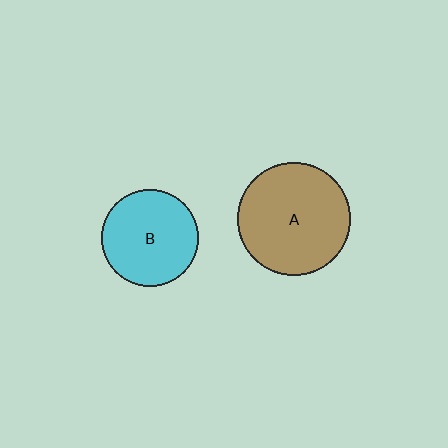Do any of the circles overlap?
No, none of the circles overlap.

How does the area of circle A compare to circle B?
Approximately 1.4 times.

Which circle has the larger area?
Circle A (brown).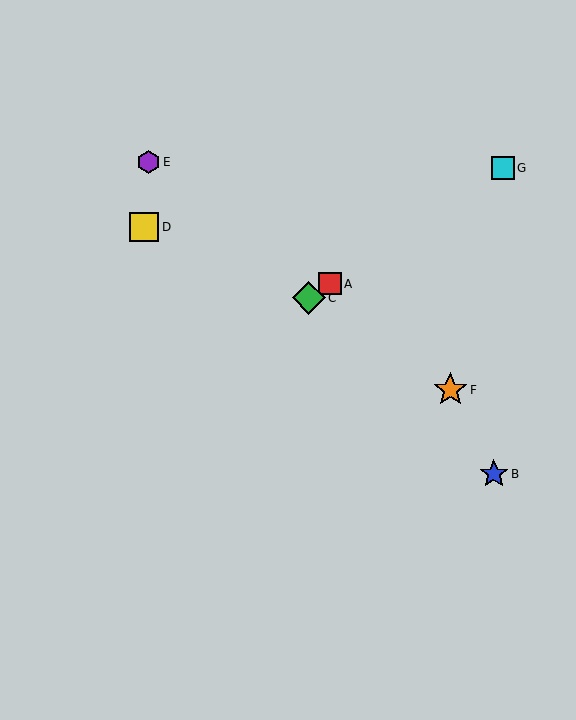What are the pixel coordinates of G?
Object G is at (503, 168).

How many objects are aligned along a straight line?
3 objects (A, C, G) are aligned along a straight line.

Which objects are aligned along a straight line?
Objects A, C, G are aligned along a straight line.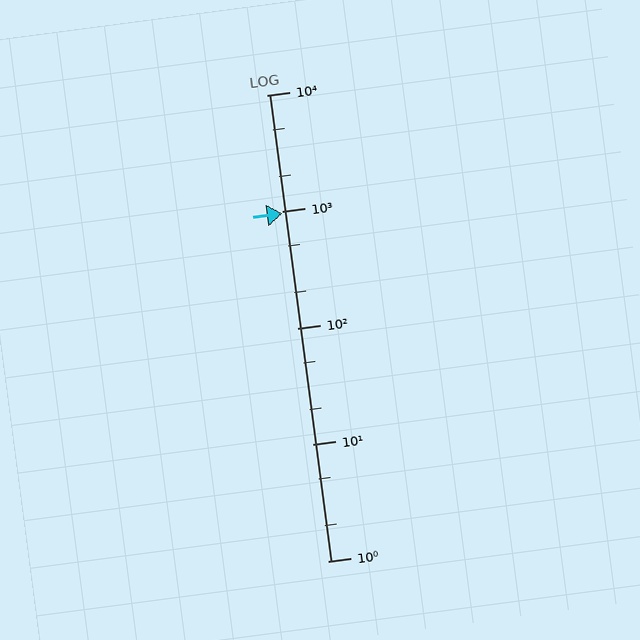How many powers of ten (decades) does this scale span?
The scale spans 4 decades, from 1 to 10000.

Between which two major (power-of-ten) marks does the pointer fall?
The pointer is between 100 and 1000.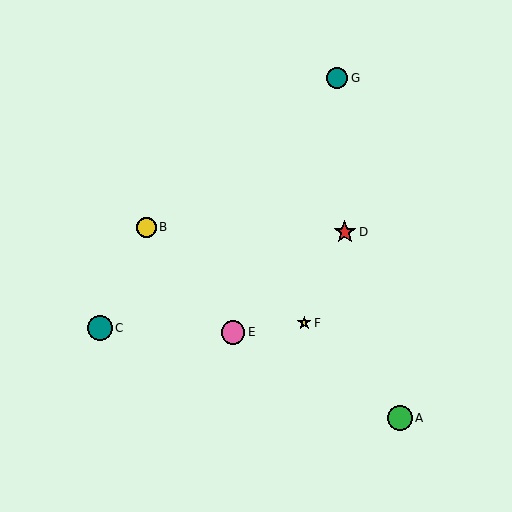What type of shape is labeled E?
Shape E is a pink circle.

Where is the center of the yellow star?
The center of the yellow star is at (304, 323).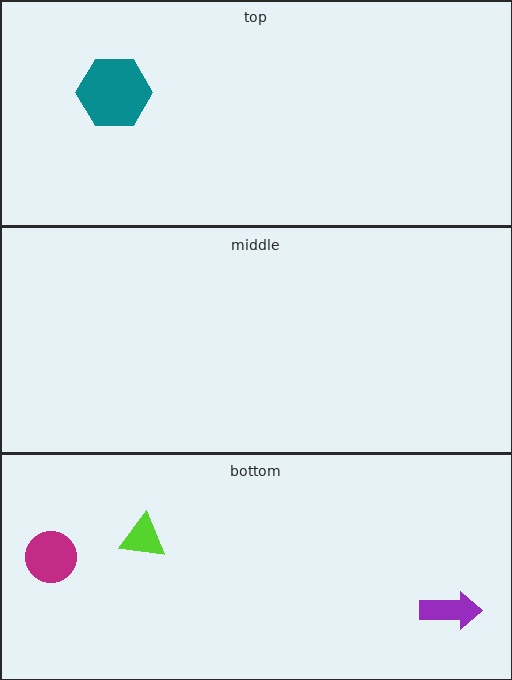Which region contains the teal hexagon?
The top region.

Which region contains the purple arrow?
The bottom region.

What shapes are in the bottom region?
The purple arrow, the magenta circle, the lime triangle.